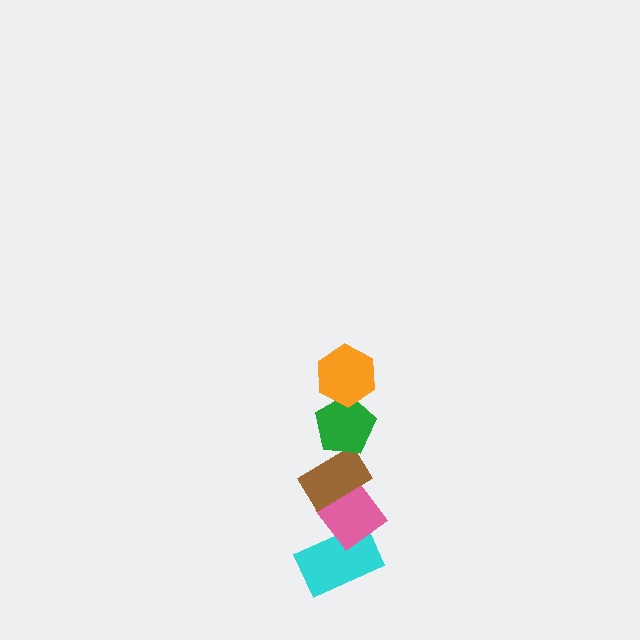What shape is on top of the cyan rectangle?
The pink diamond is on top of the cyan rectangle.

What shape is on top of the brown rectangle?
The green pentagon is on top of the brown rectangle.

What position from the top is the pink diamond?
The pink diamond is 4th from the top.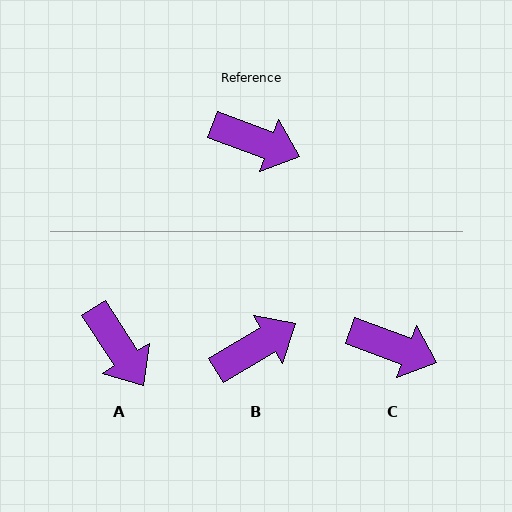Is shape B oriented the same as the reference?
No, it is off by about 51 degrees.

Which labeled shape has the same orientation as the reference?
C.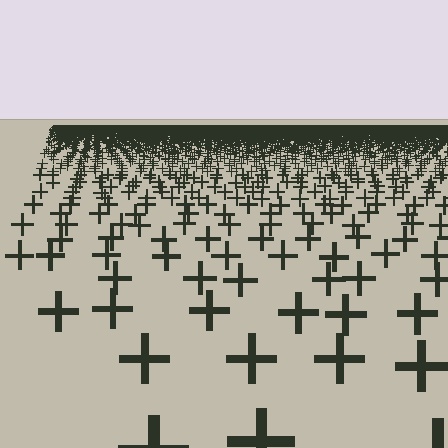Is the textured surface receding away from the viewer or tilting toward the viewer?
The surface is receding away from the viewer. Texture elements get smaller and denser toward the top.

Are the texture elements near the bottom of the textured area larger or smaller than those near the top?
Larger. Near the bottom, elements are closer to the viewer and appear at a bigger on-screen size.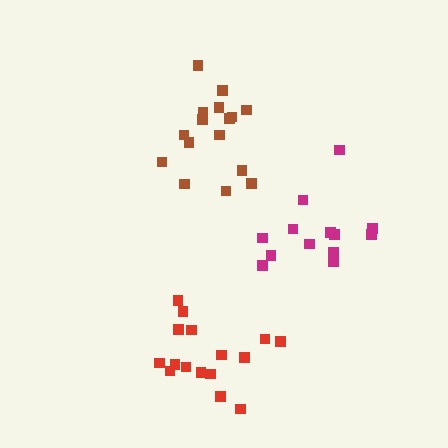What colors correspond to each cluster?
The clusters are colored: brown, red, magenta.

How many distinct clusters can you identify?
There are 3 distinct clusters.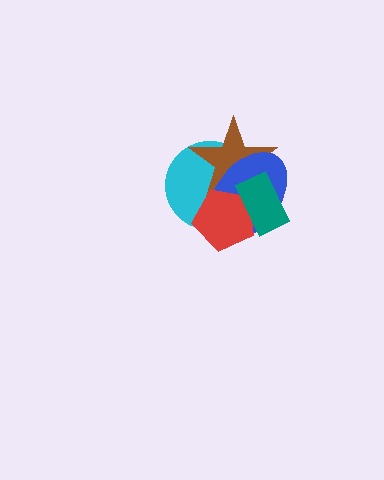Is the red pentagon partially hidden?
Yes, it is partially covered by another shape.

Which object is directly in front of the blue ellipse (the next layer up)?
The red pentagon is directly in front of the blue ellipse.